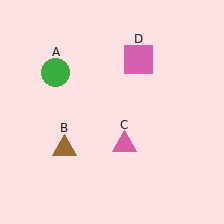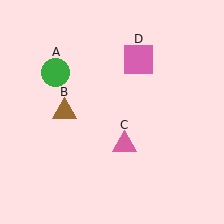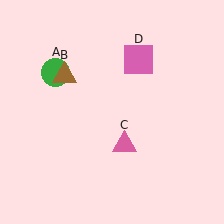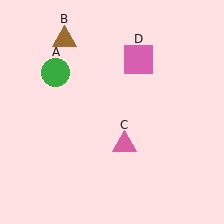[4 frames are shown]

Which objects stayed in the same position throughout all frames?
Green circle (object A) and pink triangle (object C) and pink square (object D) remained stationary.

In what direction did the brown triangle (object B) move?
The brown triangle (object B) moved up.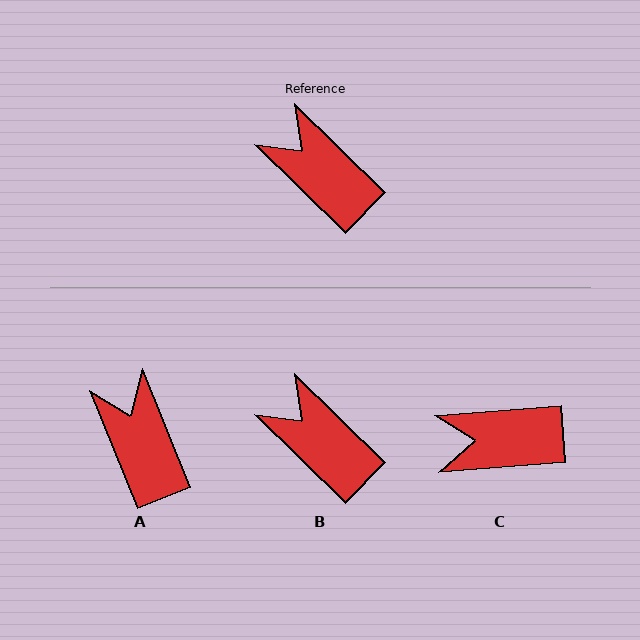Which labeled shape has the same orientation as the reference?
B.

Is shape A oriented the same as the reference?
No, it is off by about 23 degrees.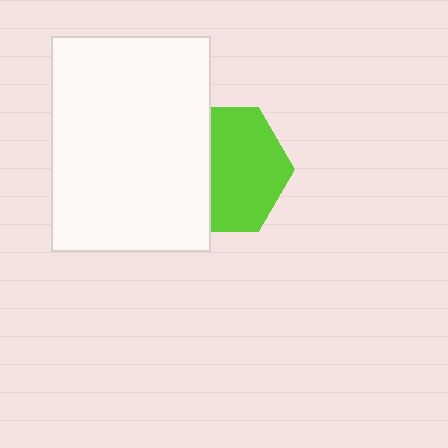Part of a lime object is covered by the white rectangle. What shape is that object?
It is a hexagon.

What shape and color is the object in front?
The object in front is a white rectangle.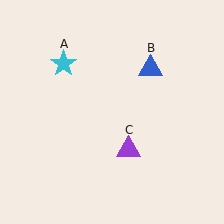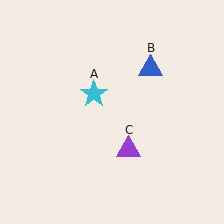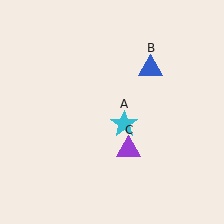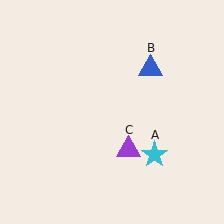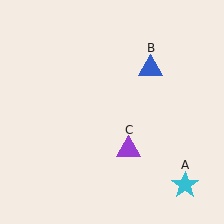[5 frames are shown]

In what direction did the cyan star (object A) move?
The cyan star (object A) moved down and to the right.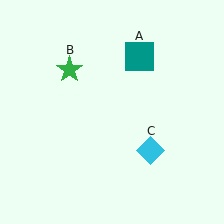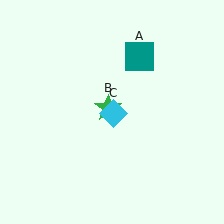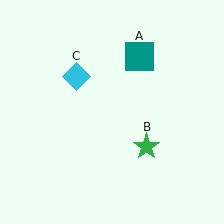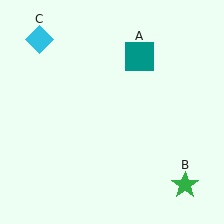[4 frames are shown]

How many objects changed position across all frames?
2 objects changed position: green star (object B), cyan diamond (object C).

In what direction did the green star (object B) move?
The green star (object B) moved down and to the right.